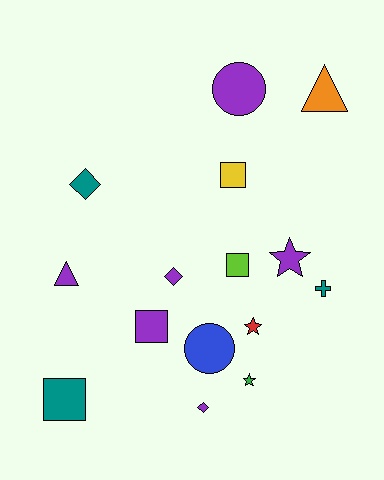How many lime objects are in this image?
There is 1 lime object.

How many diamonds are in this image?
There are 3 diamonds.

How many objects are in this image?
There are 15 objects.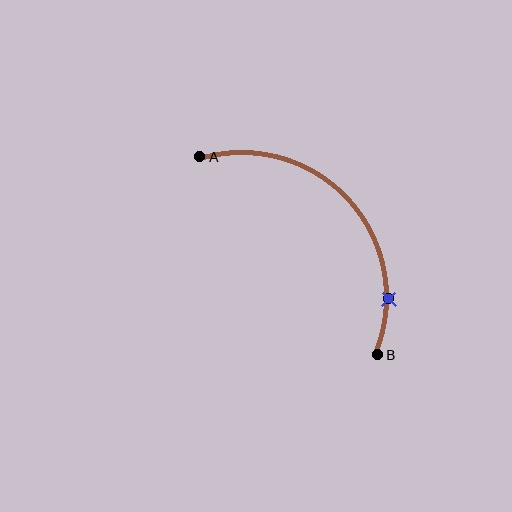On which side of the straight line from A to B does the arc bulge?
The arc bulges above and to the right of the straight line connecting A and B.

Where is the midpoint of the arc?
The arc midpoint is the point on the curve farthest from the straight line joining A and B. It sits above and to the right of that line.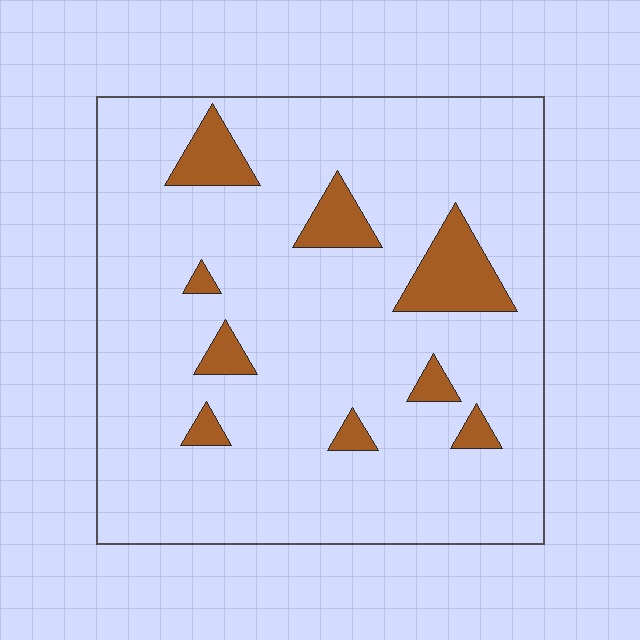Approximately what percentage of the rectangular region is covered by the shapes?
Approximately 10%.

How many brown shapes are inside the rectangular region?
9.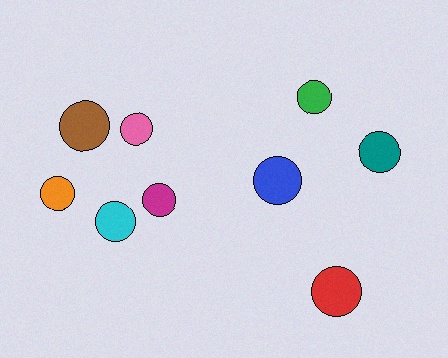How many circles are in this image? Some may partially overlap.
There are 9 circles.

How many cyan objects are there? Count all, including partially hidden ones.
There is 1 cyan object.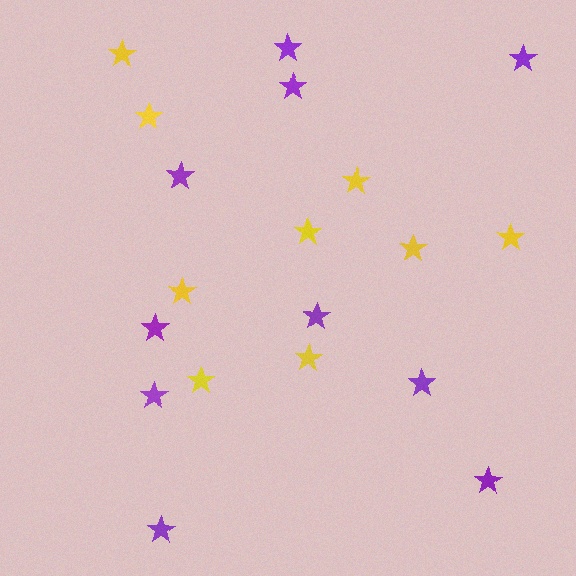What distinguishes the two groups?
There are 2 groups: one group of purple stars (10) and one group of yellow stars (9).